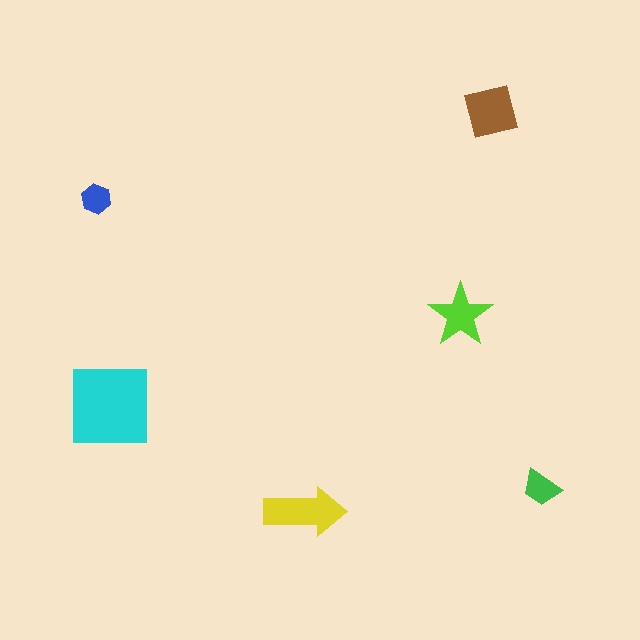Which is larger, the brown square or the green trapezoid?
The brown square.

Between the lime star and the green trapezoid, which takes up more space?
The lime star.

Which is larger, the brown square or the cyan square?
The cyan square.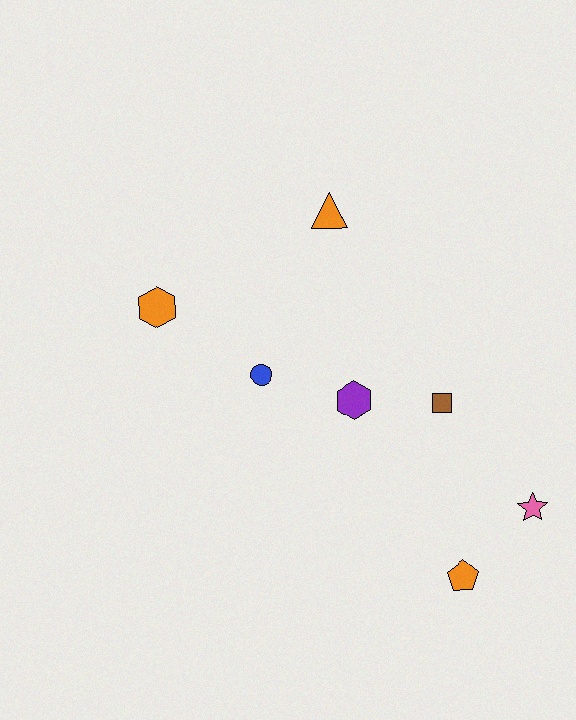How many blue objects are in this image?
There is 1 blue object.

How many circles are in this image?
There is 1 circle.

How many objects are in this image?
There are 7 objects.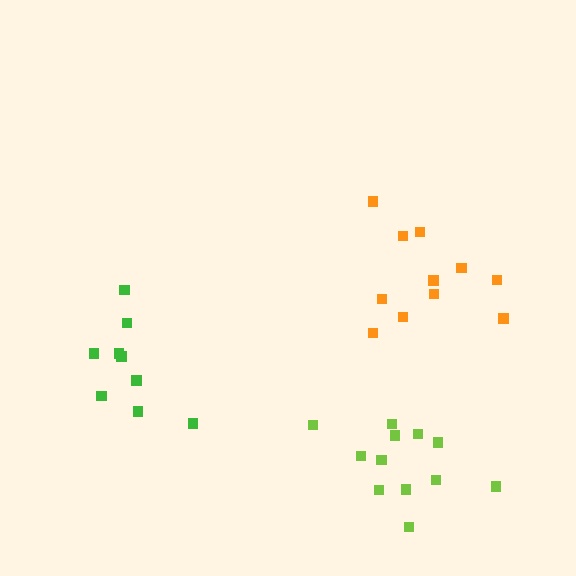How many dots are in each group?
Group 1: 11 dots, Group 2: 9 dots, Group 3: 12 dots (32 total).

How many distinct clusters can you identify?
There are 3 distinct clusters.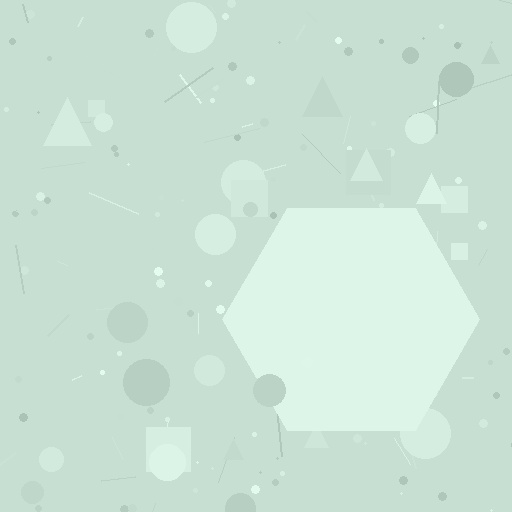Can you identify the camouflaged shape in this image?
The camouflaged shape is a hexagon.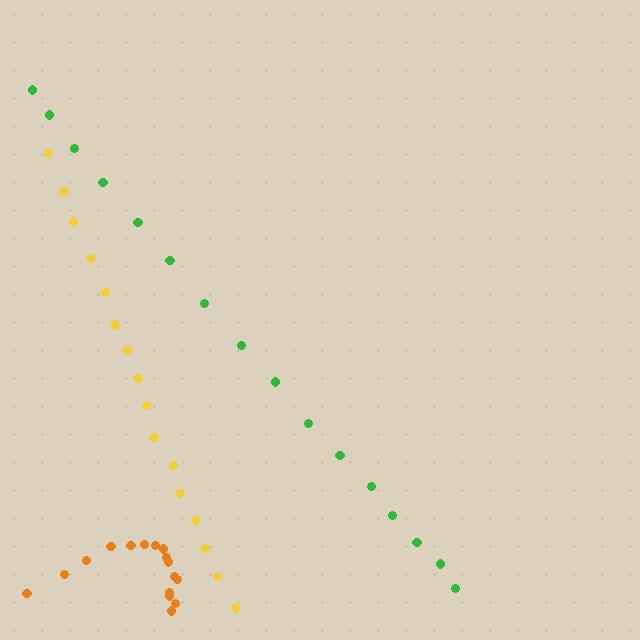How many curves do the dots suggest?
There are 3 distinct paths.